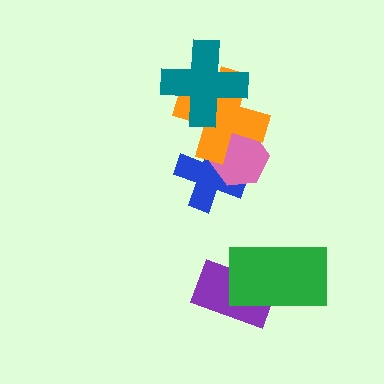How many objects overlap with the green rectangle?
1 object overlaps with the green rectangle.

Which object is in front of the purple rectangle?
The green rectangle is in front of the purple rectangle.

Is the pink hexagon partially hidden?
Yes, it is partially covered by another shape.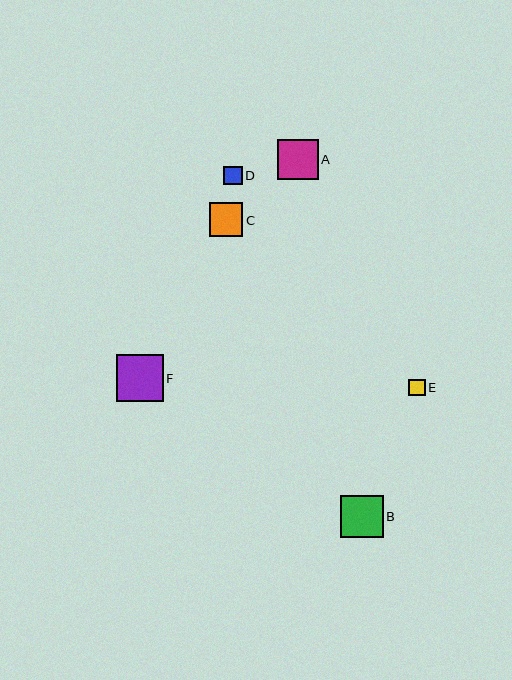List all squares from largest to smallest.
From largest to smallest: F, B, A, C, D, E.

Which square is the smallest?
Square E is the smallest with a size of approximately 17 pixels.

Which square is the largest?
Square F is the largest with a size of approximately 47 pixels.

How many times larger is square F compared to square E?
Square F is approximately 2.8 times the size of square E.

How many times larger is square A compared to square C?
Square A is approximately 1.2 times the size of square C.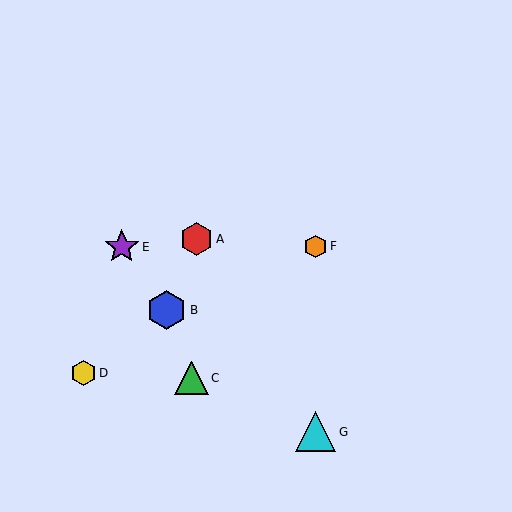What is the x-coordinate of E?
Object E is at x≈122.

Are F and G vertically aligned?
Yes, both are at x≈316.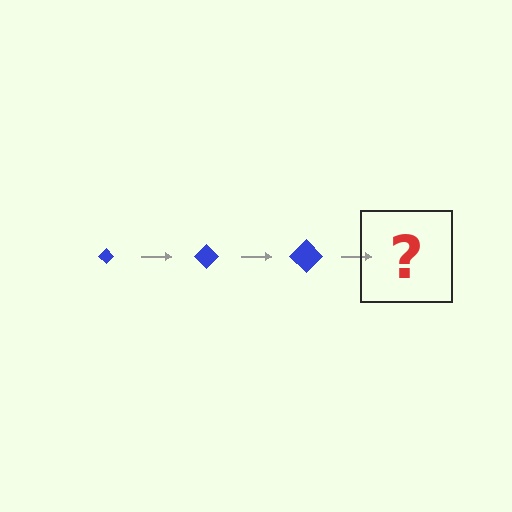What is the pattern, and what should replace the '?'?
The pattern is that the diamond gets progressively larger each step. The '?' should be a blue diamond, larger than the previous one.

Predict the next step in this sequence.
The next step is a blue diamond, larger than the previous one.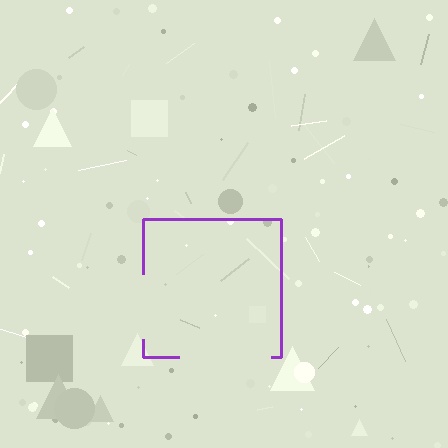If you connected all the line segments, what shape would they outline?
They would outline a square.